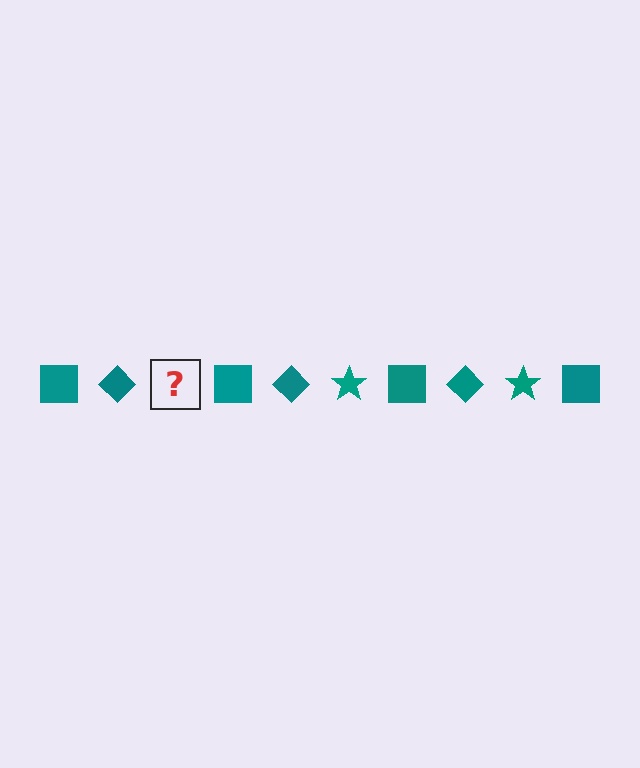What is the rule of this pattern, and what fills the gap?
The rule is that the pattern cycles through square, diamond, star shapes in teal. The gap should be filled with a teal star.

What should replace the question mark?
The question mark should be replaced with a teal star.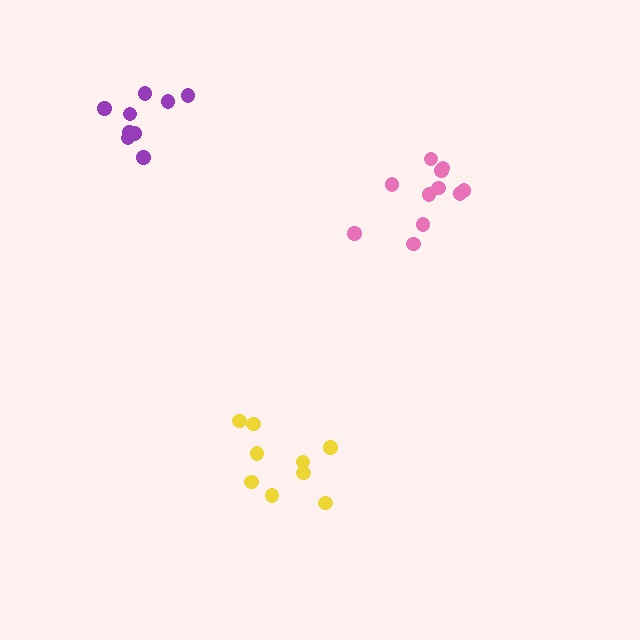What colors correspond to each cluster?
The clusters are colored: pink, yellow, purple.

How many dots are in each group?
Group 1: 11 dots, Group 2: 9 dots, Group 3: 9 dots (29 total).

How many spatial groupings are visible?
There are 3 spatial groupings.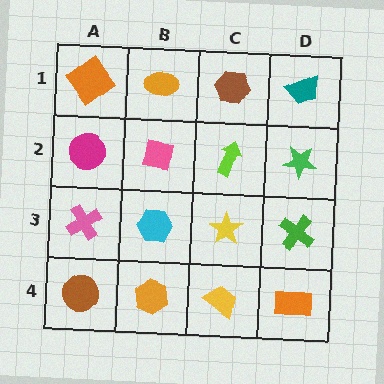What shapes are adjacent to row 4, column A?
A pink cross (row 3, column A), an orange hexagon (row 4, column B).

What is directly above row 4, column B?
A cyan hexagon.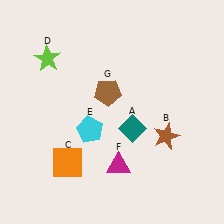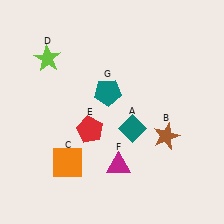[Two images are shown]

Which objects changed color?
E changed from cyan to red. G changed from brown to teal.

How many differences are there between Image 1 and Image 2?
There are 2 differences between the two images.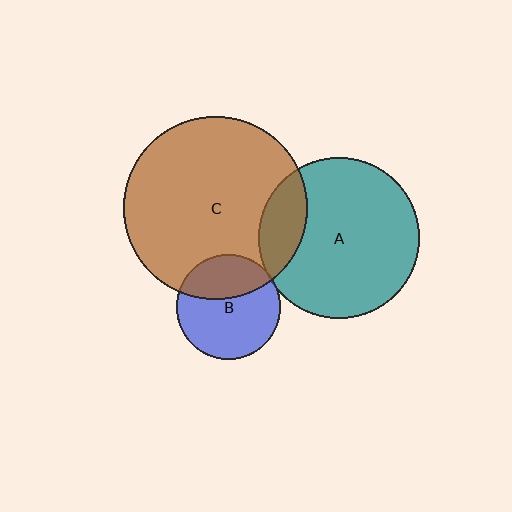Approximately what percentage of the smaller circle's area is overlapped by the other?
Approximately 5%.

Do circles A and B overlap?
Yes.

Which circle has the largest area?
Circle C (brown).